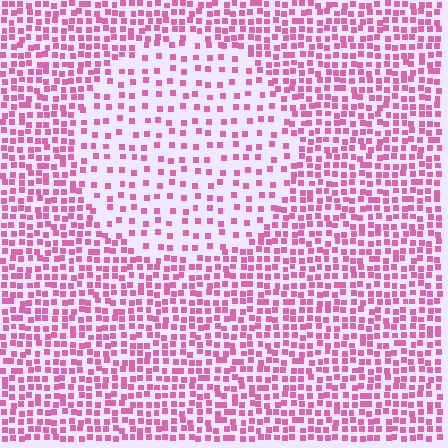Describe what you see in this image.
The image contains small pink elements arranged at two different densities. A circle-shaped region is visible where the elements are less densely packed than the surrounding area.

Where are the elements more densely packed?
The elements are more densely packed outside the circle boundary.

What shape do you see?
I see a circle.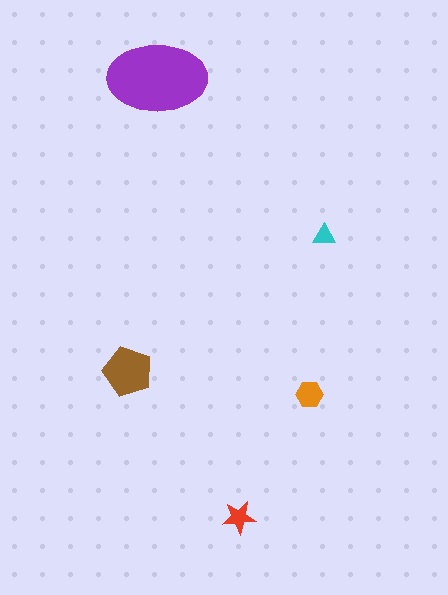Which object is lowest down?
The red star is bottommost.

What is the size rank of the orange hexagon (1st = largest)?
3rd.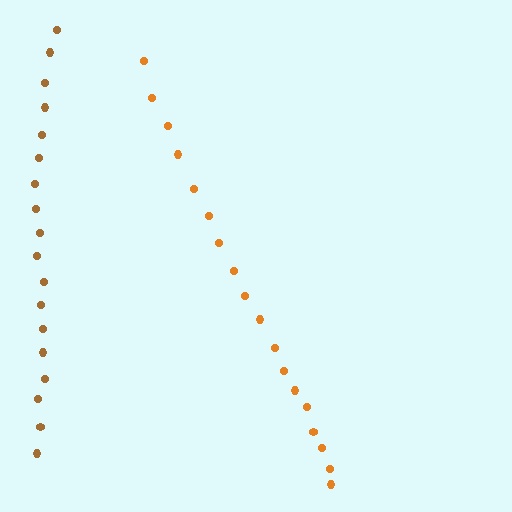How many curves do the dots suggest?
There are 2 distinct paths.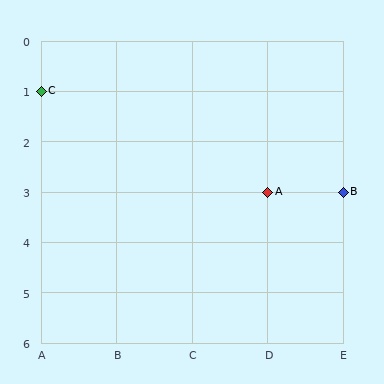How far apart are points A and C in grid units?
Points A and C are 3 columns and 2 rows apart (about 3.6 grid units diagonally).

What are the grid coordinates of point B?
Point B is at grid coordinates (E, 3).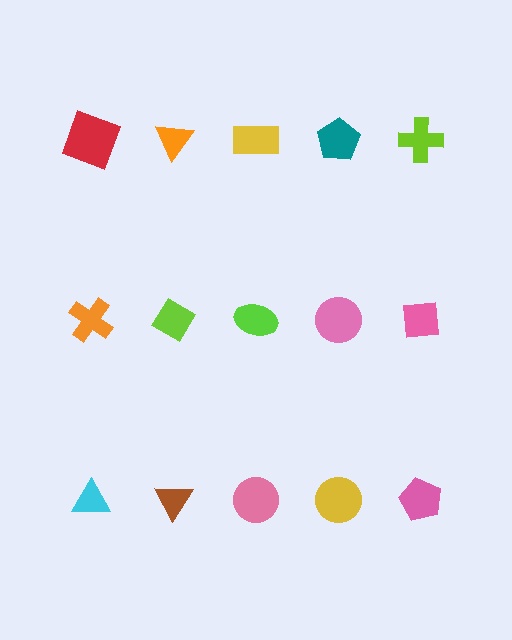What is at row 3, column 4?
A yellow circle.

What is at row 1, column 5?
A lime cross.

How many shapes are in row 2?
5 shapes.